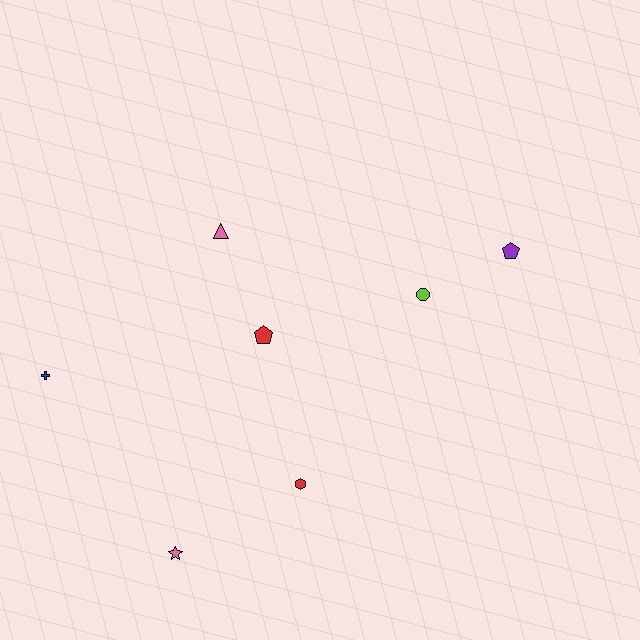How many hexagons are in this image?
There is 1 hexagon.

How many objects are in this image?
There are 7 objects.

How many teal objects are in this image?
There are no teal objects.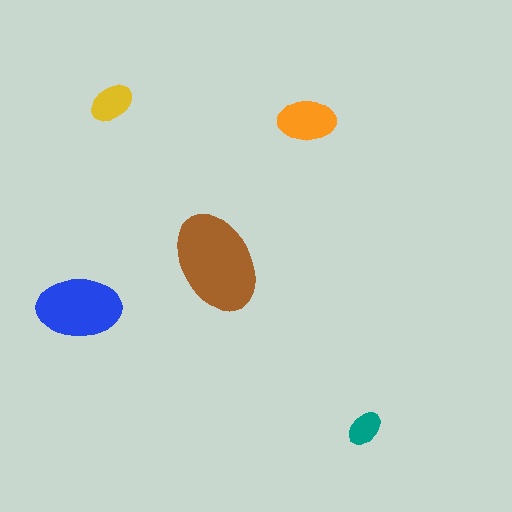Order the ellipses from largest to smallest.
the brown one, the blue one, the orange one, the yellow one, the teal one.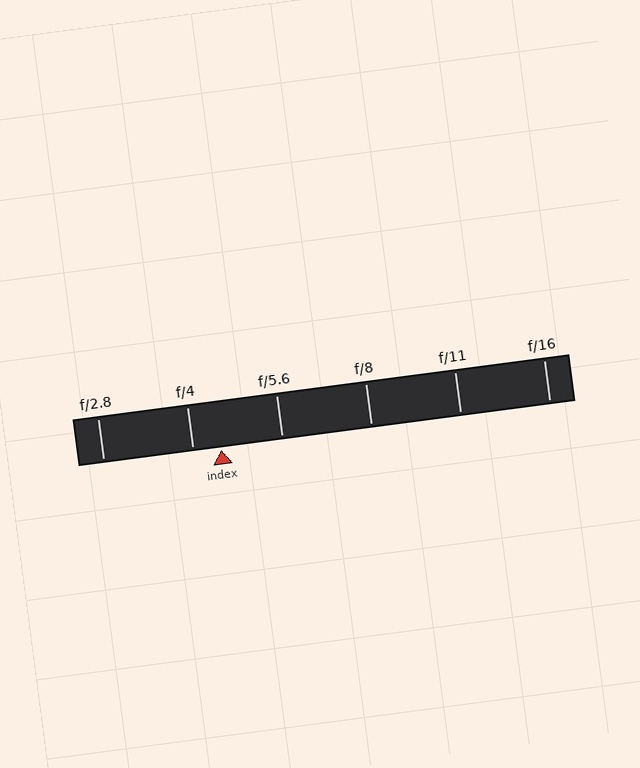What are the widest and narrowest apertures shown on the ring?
The widest aperture shown is f/2.8 and the narrowest is f/16.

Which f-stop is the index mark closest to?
The index mark is closest to f/4.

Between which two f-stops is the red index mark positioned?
The index mark is between f/4 and f/5.6.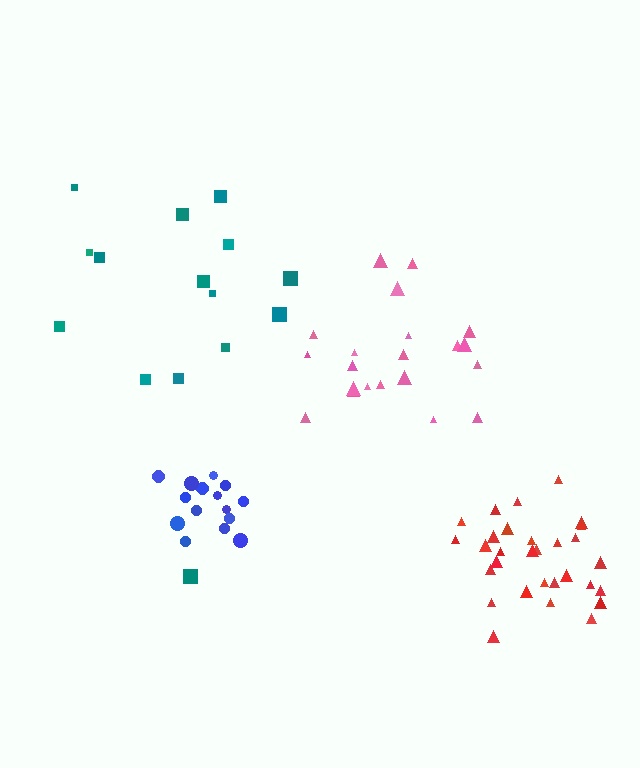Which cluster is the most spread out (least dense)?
Teal.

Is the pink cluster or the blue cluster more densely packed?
Blue.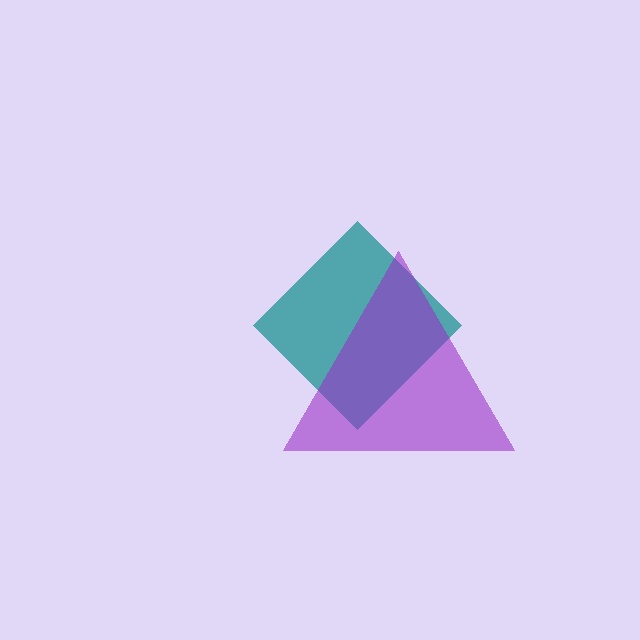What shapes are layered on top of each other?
The layered shapes are: a teal diamond, a purple triangle.